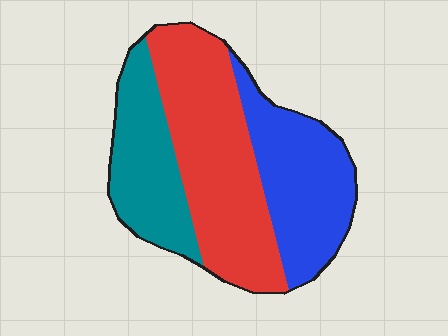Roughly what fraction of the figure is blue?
Blue takes up about one third (1/3) of the figure.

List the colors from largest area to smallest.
From largest to smallest: red, blue, teal.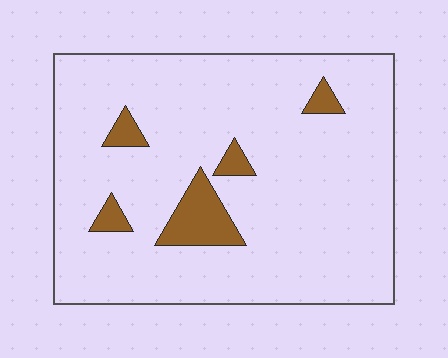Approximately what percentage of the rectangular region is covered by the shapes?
Approximately 10%.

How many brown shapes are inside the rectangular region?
5.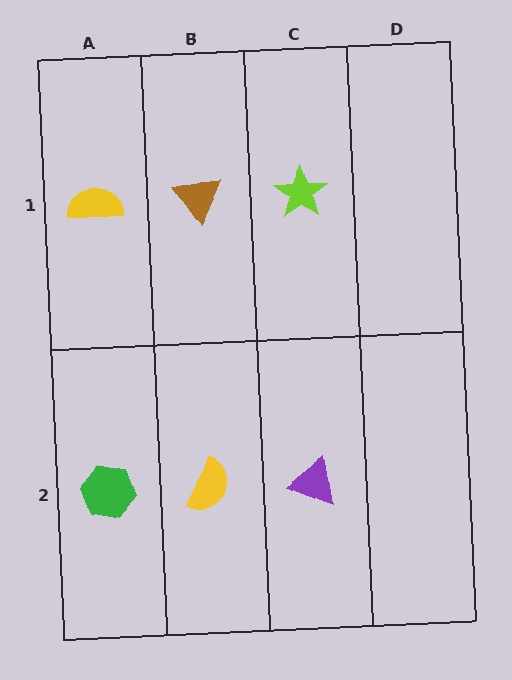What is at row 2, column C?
A purple triangle.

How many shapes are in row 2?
3 shapes.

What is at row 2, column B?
A yellow semicircle.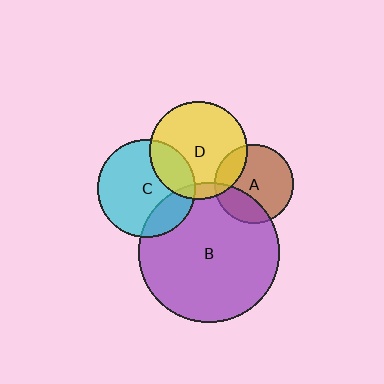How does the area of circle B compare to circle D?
Approximately 2.1 times.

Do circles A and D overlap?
Yes.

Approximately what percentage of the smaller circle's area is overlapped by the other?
Approximately 20%.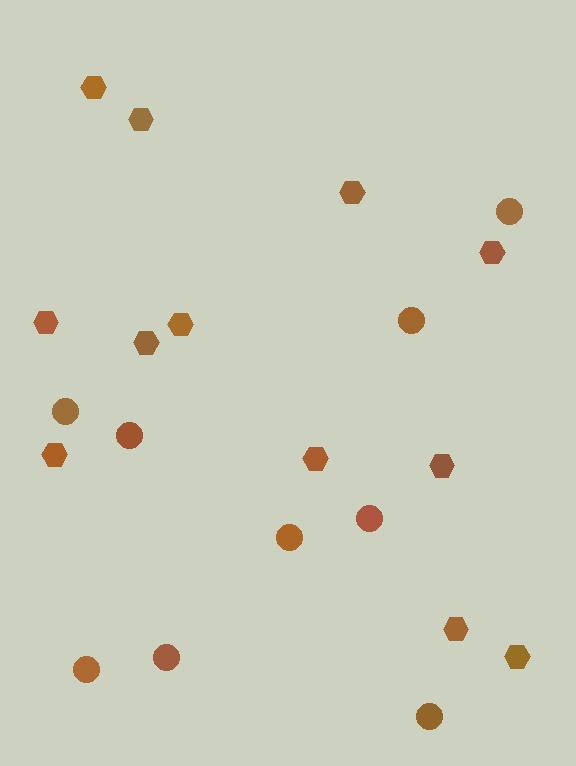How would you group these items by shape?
There are 2 groups: one group of hexagons (12) and one group of circles (9).